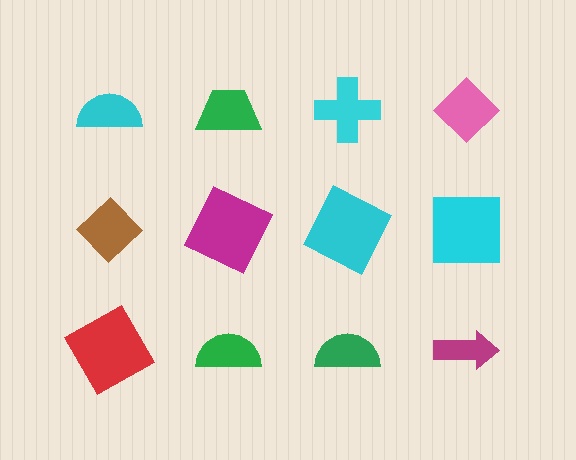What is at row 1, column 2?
A green trapezoid.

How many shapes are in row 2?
4 shapes.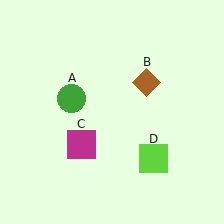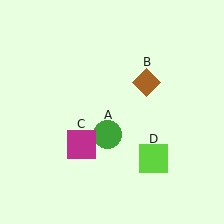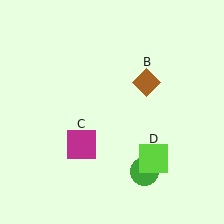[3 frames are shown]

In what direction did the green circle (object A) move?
The green circle (object A) moved down and to the right.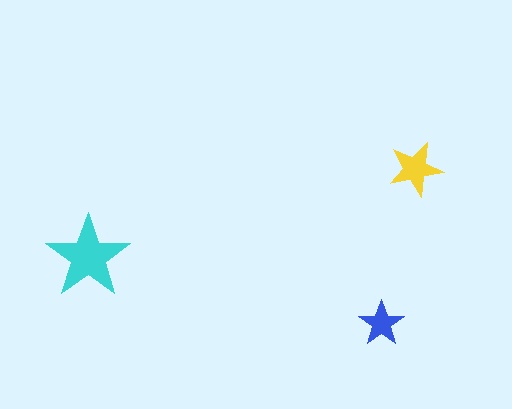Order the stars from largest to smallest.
the cyan one, the yellow one, the blue one.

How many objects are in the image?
There are 3 objects in the image.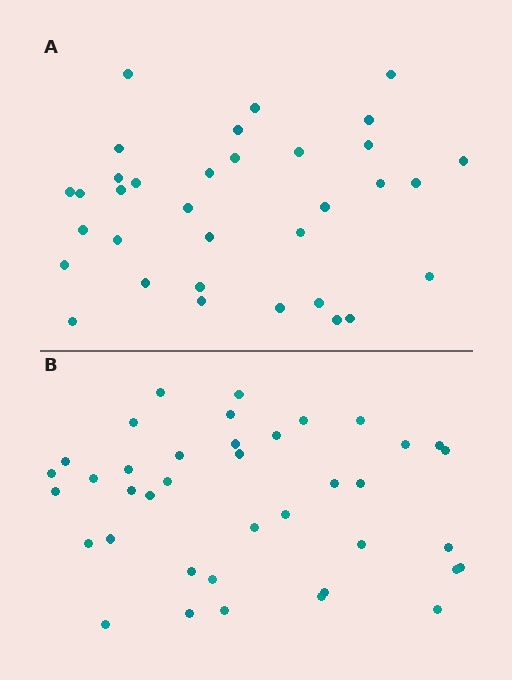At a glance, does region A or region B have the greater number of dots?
Region B (the bottom region) has more dots.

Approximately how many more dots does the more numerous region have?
Region B has about 5 more dots than region A.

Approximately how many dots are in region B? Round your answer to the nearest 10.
About 40 dots. (The exact count is 39, which rounds to 40.)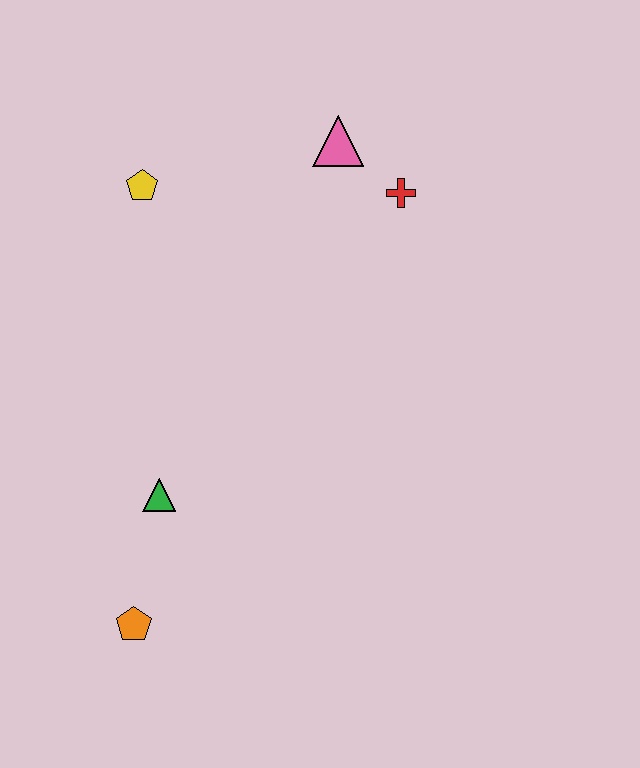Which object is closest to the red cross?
The pink triangle is closest to the red cross.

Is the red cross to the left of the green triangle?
No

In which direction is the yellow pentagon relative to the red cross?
The yellow pentagon is to the left of the red cross.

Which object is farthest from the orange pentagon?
The pink triangle is farthest from the orange pentagon.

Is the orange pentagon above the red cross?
No